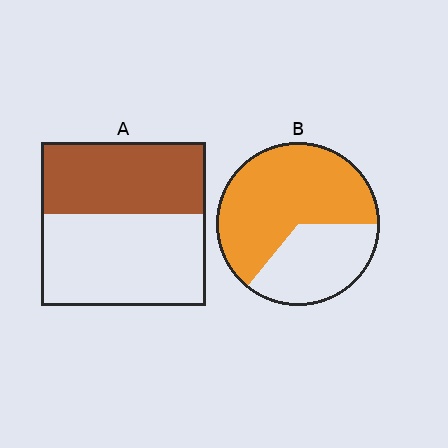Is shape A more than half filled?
No.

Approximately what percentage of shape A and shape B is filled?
A is approximately 45% and B is approximately 65%.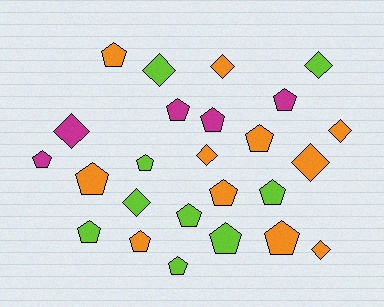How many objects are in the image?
There are 25 objects.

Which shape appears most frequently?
Pentagon, with 16 objects.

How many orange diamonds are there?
There are 5 orange diamonds.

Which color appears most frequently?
Orange, with 11 objects.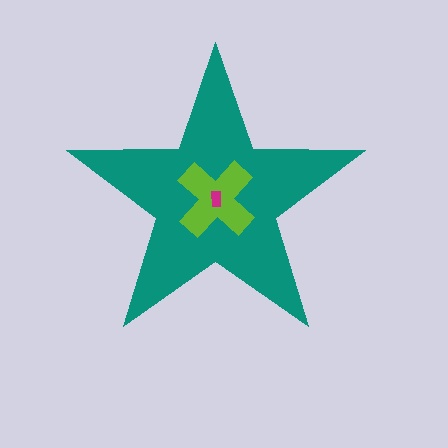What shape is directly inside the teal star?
The lime cross.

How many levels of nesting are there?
3.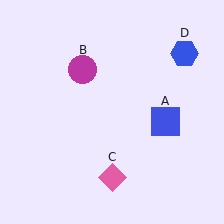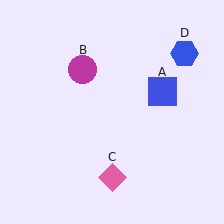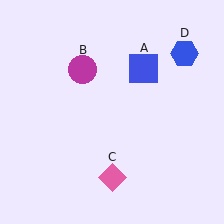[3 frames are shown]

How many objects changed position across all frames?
1 object changed position: blue square (object A).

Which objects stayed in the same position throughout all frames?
Magenta circle (object B) and pink diamond (object C) and blue hexagon (object D) remained stationary.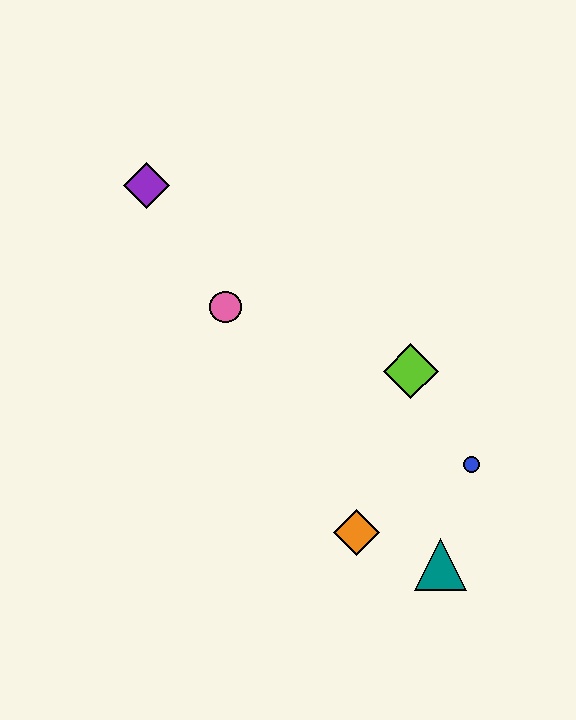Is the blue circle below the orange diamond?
No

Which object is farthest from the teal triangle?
The purple diamond is farthest from the teal triangle.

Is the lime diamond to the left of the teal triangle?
Yes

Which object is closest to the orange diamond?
The teal triangle is closest to the orange diamond.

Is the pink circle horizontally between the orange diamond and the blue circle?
No